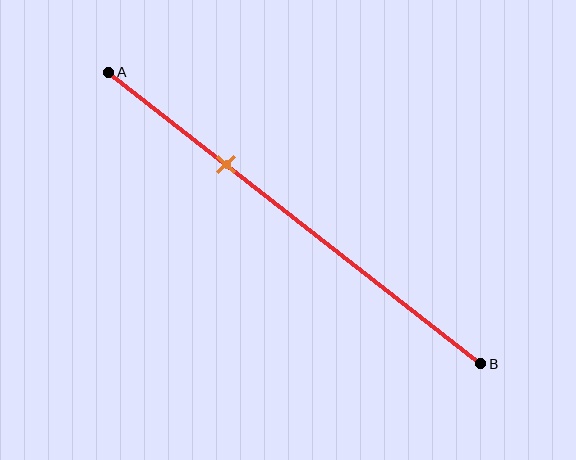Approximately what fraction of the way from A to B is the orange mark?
The orange mark is approximately 30% of the way from A to B.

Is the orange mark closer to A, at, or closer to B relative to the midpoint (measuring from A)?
The orange mark is closer to point A than the midpoint of segment AB.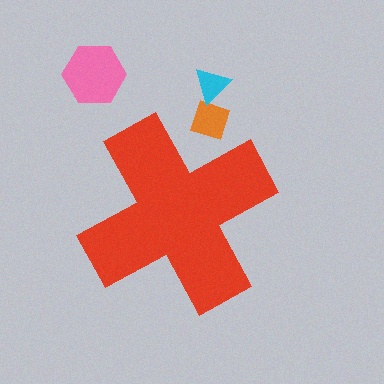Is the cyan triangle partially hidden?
No, the cyan triangle is fully visible.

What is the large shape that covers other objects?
A red cross.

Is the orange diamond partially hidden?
Yes, the orange diamond is partially hidden behind the red cross.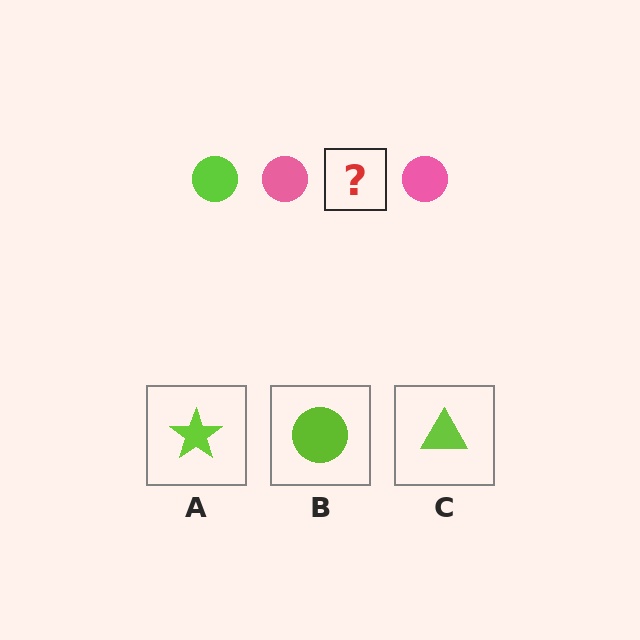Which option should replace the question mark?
Option B.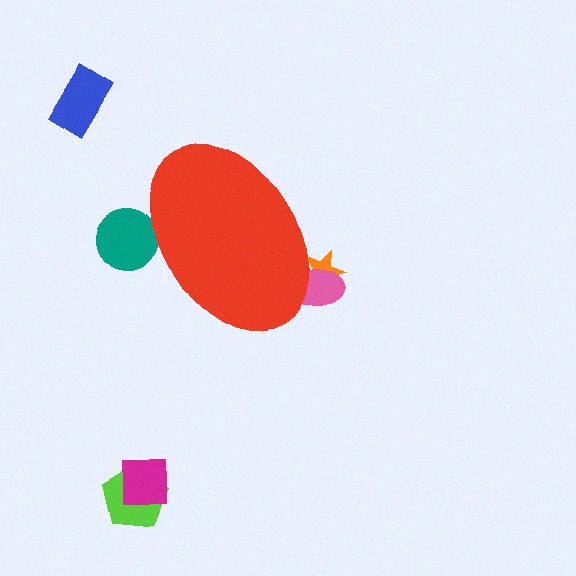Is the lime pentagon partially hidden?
No, the lime pentagon is fully visible.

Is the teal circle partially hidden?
Yes, the teal circle is partially hidden behind the red ellipse.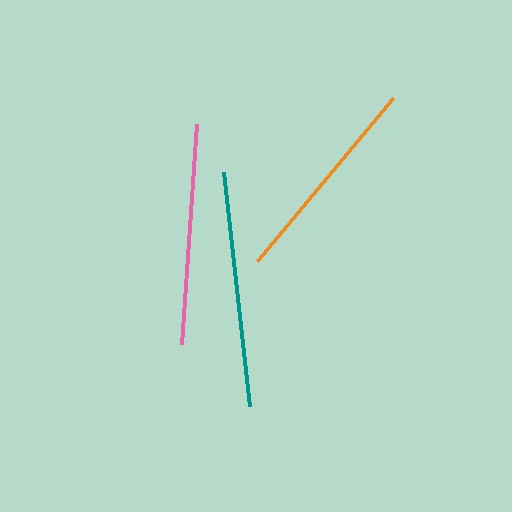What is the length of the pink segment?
The pink segment is approximately 221 pixels long.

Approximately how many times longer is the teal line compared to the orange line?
The teal line is approximately 1.1 times the length of the orange line.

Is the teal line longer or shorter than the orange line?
The teal line is longer than the orange line.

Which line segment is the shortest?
The orange line is the shortest at approximately 213 pixels.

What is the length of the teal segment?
The teal segment is approximately 235 pixels long.